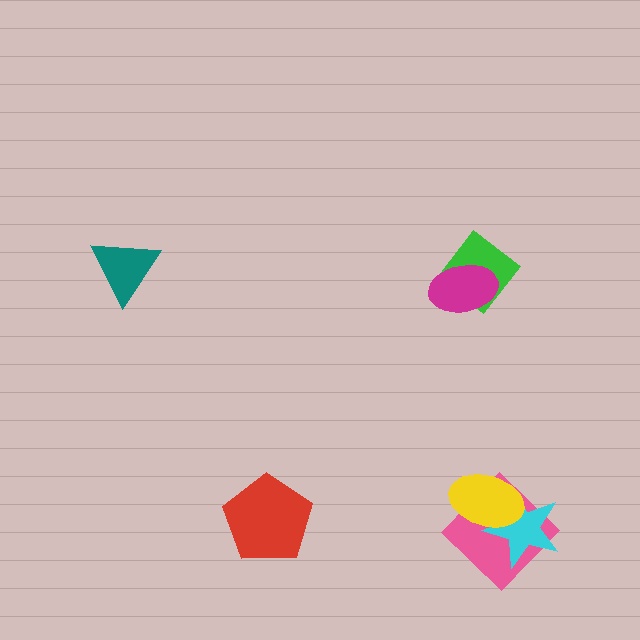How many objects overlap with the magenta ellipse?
1 object overlaps with the magenta ellipse.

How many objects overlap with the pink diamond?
2 objects overlap with the pink diamond.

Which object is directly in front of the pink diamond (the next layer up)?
The cyan star is directly in front of the pink diamond.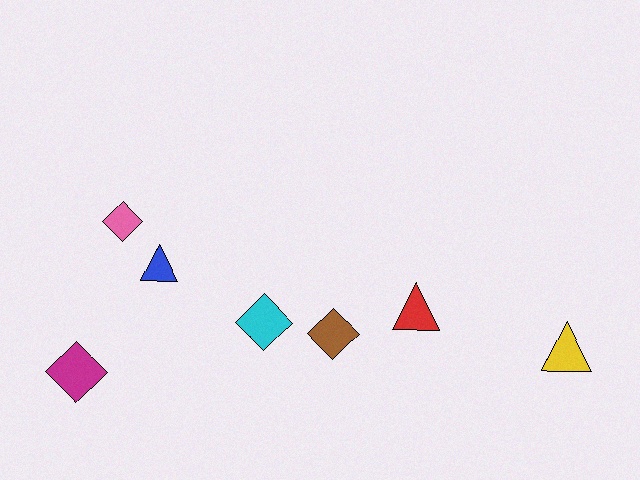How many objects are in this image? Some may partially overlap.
There are 7 objects.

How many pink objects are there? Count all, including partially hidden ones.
There is 1 pink object.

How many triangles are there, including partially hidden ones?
There are 3 triangles.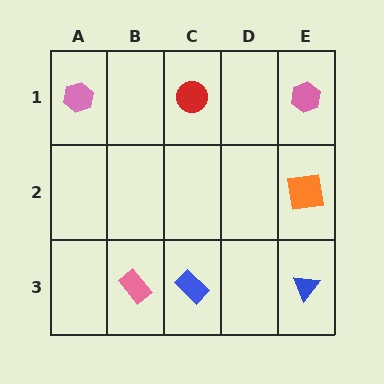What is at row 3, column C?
A blue rectangle.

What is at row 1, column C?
A red circle.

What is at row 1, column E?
A pink hexagon.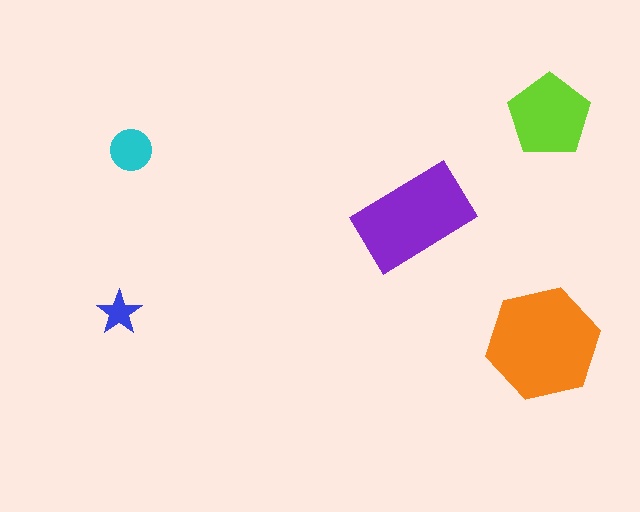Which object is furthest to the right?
The lime pentagon is rightmost.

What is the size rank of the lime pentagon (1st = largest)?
3rd.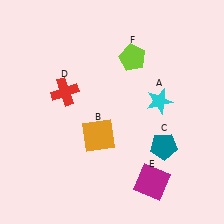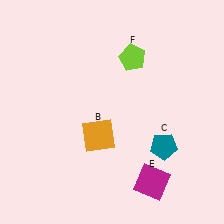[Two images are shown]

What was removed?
The red cross (D), the cyan star (A) were removed in Image 2.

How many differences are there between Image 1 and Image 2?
There are 2 differences between the two images.